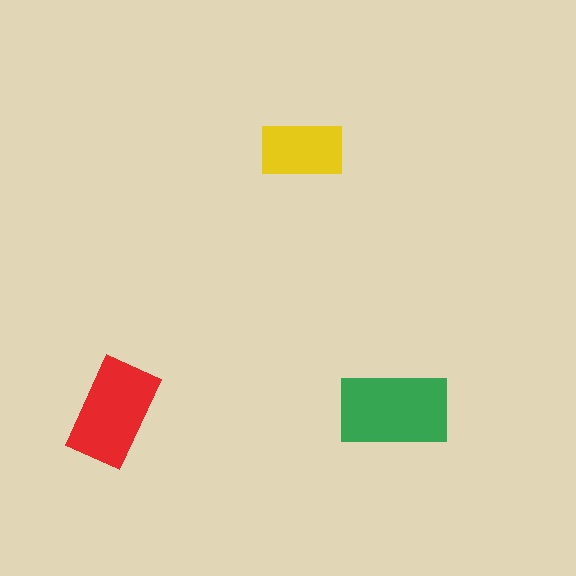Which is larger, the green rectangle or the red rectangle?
The green one.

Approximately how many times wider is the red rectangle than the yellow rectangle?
About 1.5 times wider.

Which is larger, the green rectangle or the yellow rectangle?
The green one.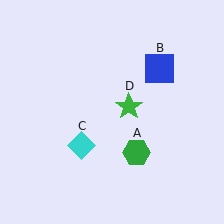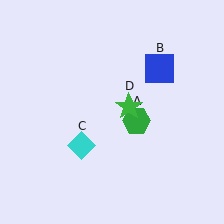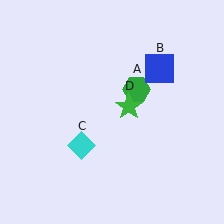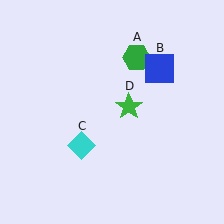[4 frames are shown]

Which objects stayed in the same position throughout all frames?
Blue square (object B) and cyan diamond (object C) and green star (object D) remained stationary.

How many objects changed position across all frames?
1 object changed position: green hexagon (object A).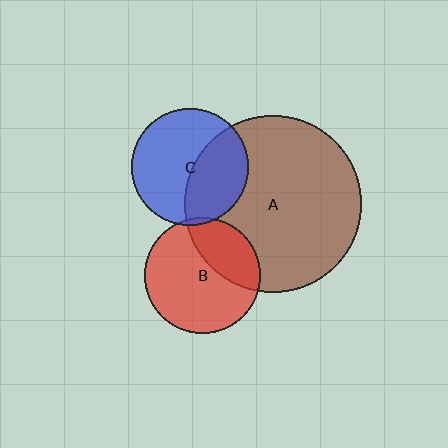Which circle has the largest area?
Circle A (brown).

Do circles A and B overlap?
Yes.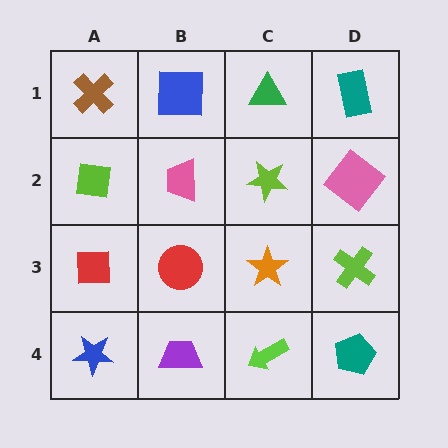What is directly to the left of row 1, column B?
A brown cross.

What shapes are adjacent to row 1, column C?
A lime star (row 2, column C), a blue square (row 1, column B), a teal rectangle (row 1, column D).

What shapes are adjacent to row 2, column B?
A blue square (row 1, column B), a red circle (row 3, column B), a lime square (row 2, column A), a lime star (row 2, column C).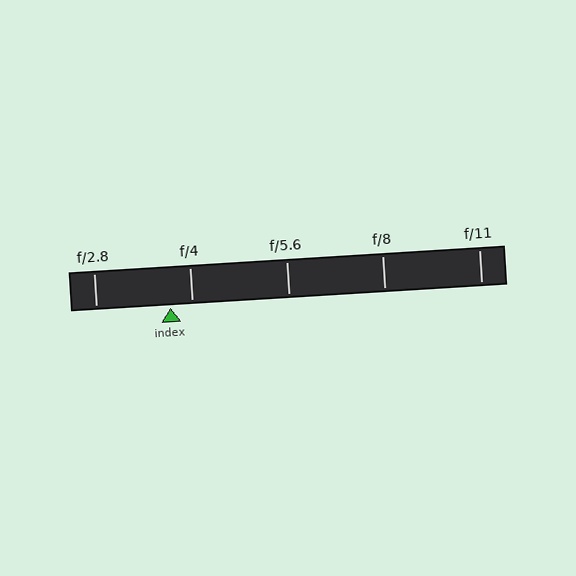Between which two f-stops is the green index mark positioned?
The index mark is between f/2.8 and f/4.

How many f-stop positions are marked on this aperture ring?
There are 5 f-stop positions marked.